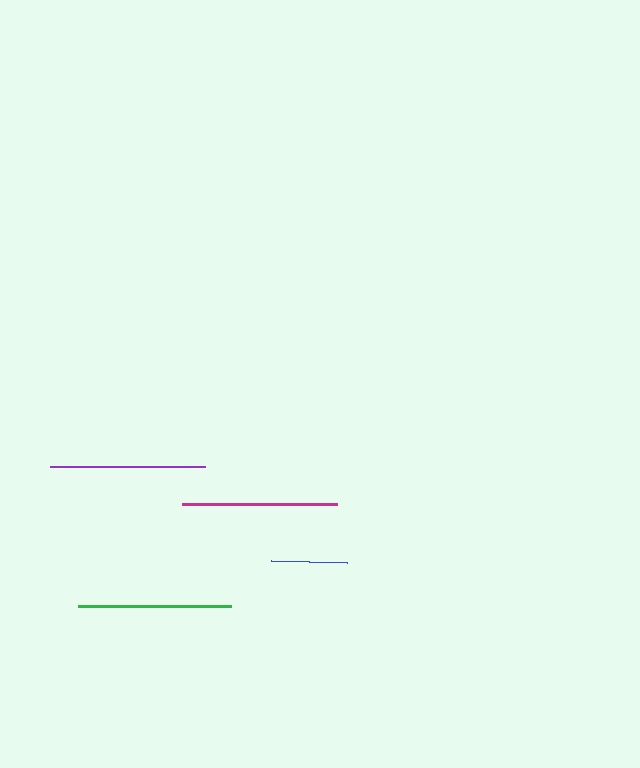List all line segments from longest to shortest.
From longest to shortest: purple, magenta, green, blue.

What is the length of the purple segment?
The purple segment is approximately 156 pixels long.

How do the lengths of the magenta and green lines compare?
The magenta and green lines are approximately the same length.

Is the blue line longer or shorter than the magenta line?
The magenta line is longer than the blue line.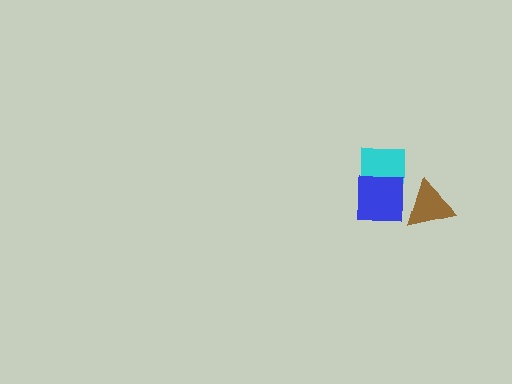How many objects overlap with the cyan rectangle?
2 objects overlap with the cyan rectangle.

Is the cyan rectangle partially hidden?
Yes, it is partially covered by another shape.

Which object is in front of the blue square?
The brown triangle is in front of the blue square.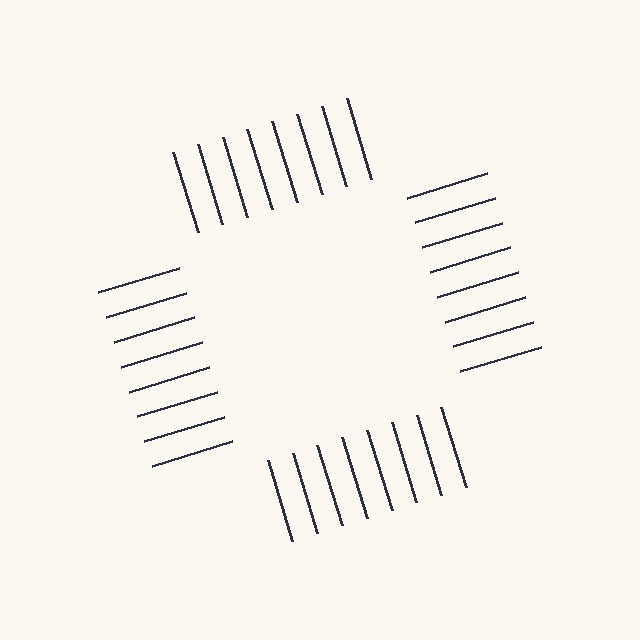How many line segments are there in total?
32 — 8 along each of the 4 edges.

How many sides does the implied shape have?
4 sides — the line-ends trace a square.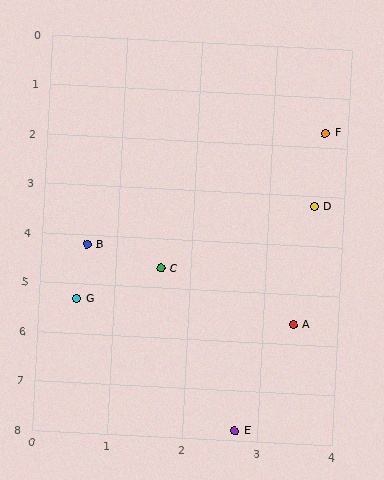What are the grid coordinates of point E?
Point E is at approximately (2.7, 7.8).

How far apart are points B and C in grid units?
Points B and C are about 1.1 grid units apart.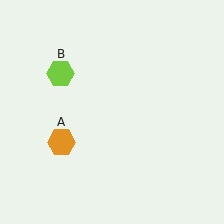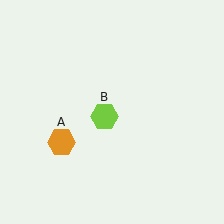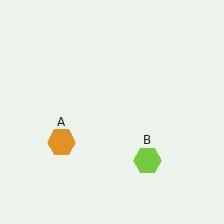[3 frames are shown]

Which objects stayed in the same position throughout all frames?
Orange hexagon (object A) remained stationary.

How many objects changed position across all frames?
1 object changed position: lime hexagon (object B).